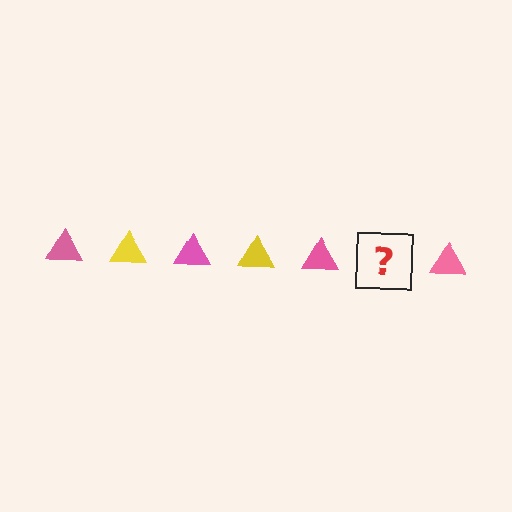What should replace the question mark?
The question mark should be replaced with a yellow triangle.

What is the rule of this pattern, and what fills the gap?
The rule is that the pattern cycles through pink, yellow triangles. The gap should be filled with a yellow triangle.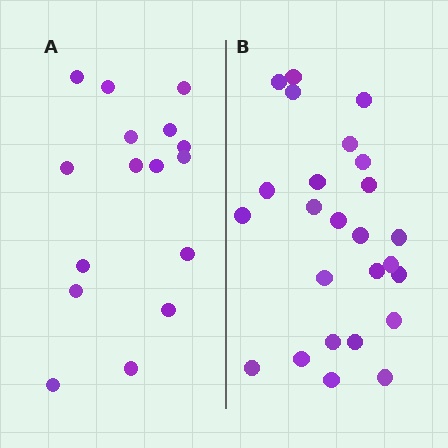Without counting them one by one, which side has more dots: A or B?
Region B (the right region) has more dots.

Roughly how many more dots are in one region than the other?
Region B has roughly 8 or so more dots than region A.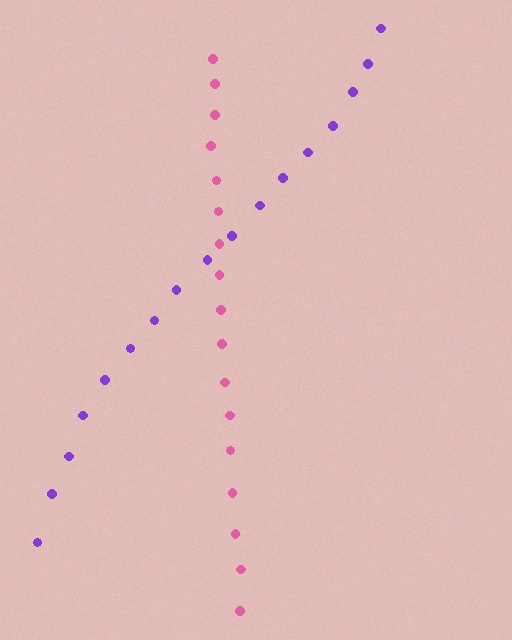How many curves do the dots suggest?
There are 2 distinct paths.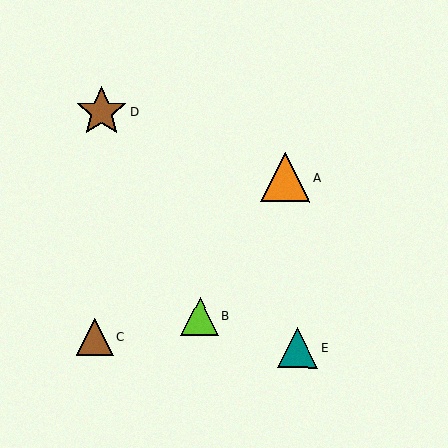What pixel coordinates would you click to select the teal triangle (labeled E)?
Click at (298, 348) to select the teal triangle E.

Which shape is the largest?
The brown star (labeled D) is the largest.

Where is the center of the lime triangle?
The center of the lime triangle is at (200, 316).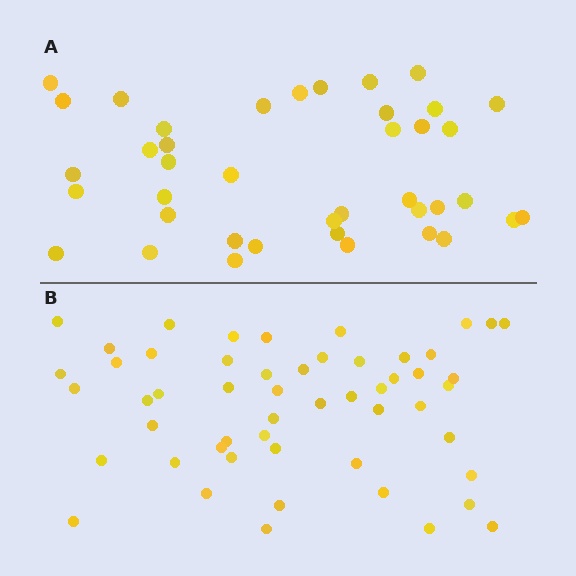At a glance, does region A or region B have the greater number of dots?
Region B (the bottom region) has more dots.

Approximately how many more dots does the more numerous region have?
Region B has approximately 15 more dots than region A.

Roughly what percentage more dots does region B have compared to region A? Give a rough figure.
About 30% more.